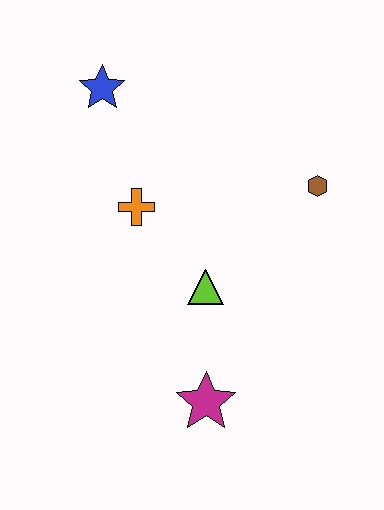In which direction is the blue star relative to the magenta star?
The blue star is above the magenta star.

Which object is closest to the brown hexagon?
The lime triangle is closest to the brown hexagon.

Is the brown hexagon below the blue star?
Yes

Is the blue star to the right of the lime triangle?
No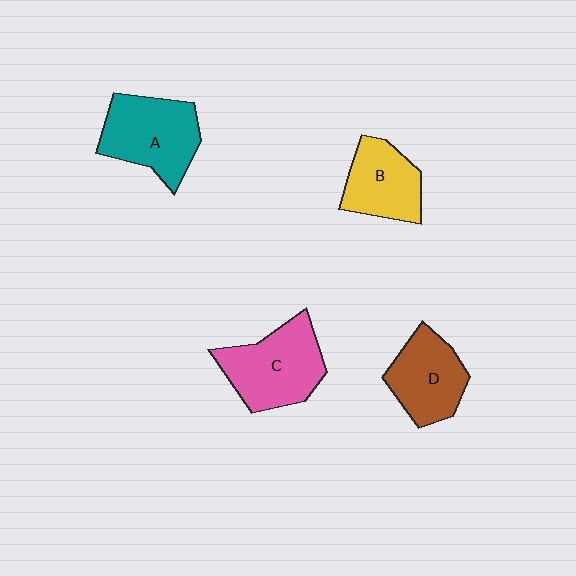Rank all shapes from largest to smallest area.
From largest to smallest: C (pink), A (teal), D (brown), B (yellow).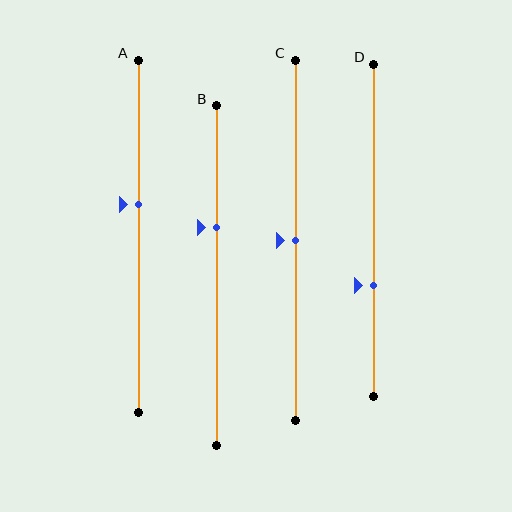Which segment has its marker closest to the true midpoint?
Segment C has its marker closest to the true midpoint.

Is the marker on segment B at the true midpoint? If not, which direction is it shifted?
No, the marker on segment B is shifted upward by about 14% of the segment length.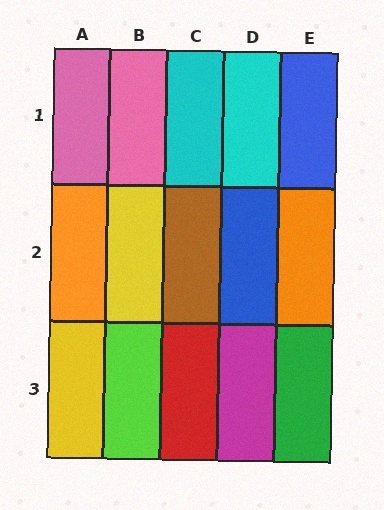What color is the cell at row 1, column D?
Cyan.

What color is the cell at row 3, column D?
Magenta.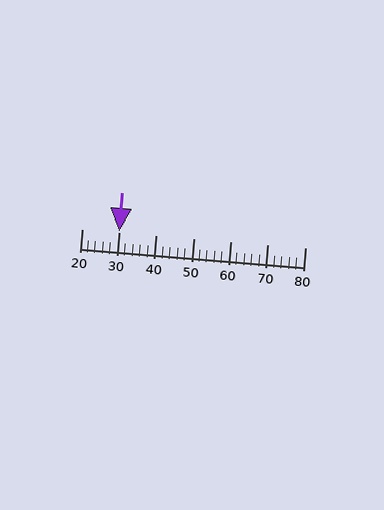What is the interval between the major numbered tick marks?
The major tick marks are spaced 10 units apart.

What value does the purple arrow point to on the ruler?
The purple arrow points to approximately 30.